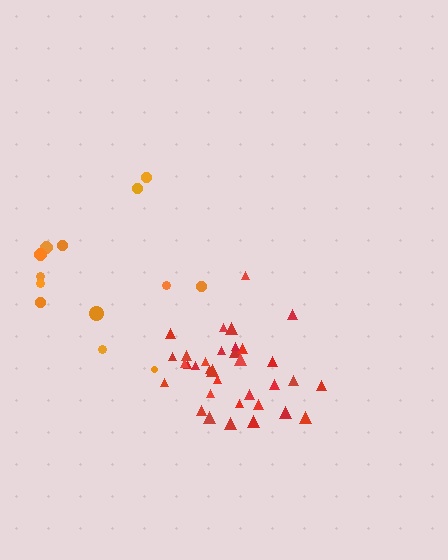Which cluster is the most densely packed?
Red.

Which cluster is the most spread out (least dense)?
Orange.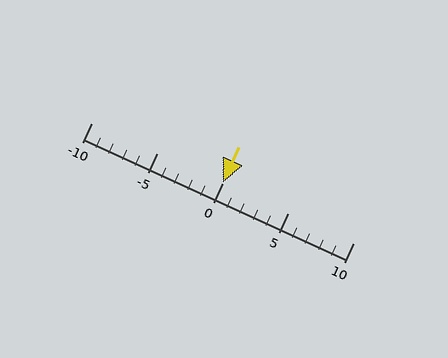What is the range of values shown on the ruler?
The ruler shows values from -10 to 10.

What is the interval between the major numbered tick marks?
The major tick marks are spaced 5 units apart.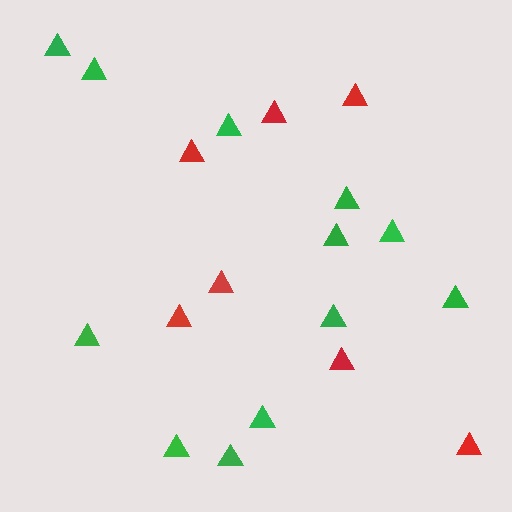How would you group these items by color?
There are 2 groups: one group of red triangles (7) and one group of green triangles (12).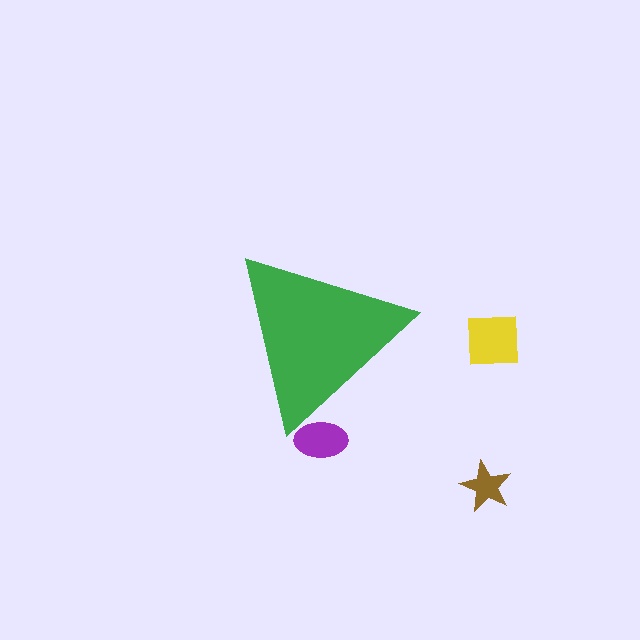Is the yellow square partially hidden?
No, the yellow square is fully visible.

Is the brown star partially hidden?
No, the brown star is fully visible.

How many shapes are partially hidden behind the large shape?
1 shape is partially hidden.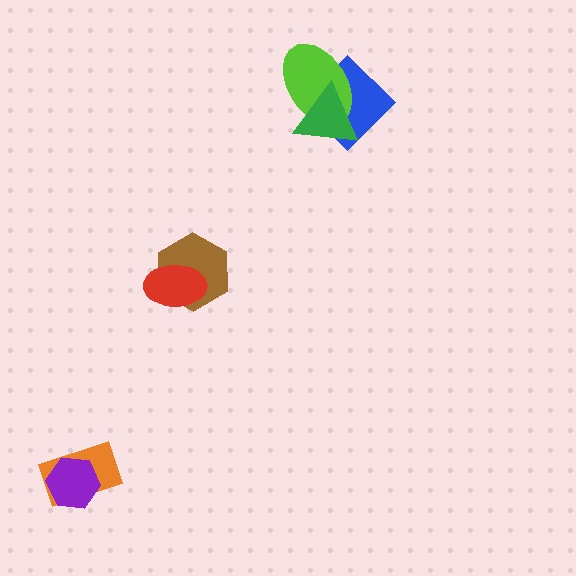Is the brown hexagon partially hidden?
Yes, it is partially covered by another shape.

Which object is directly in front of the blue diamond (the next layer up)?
The lime ellipse is directly in front of the blue diamond.